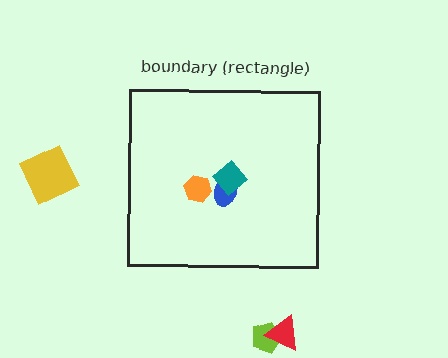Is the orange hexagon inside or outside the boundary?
Inside.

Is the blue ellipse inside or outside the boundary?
Inside.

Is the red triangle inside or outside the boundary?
Outside.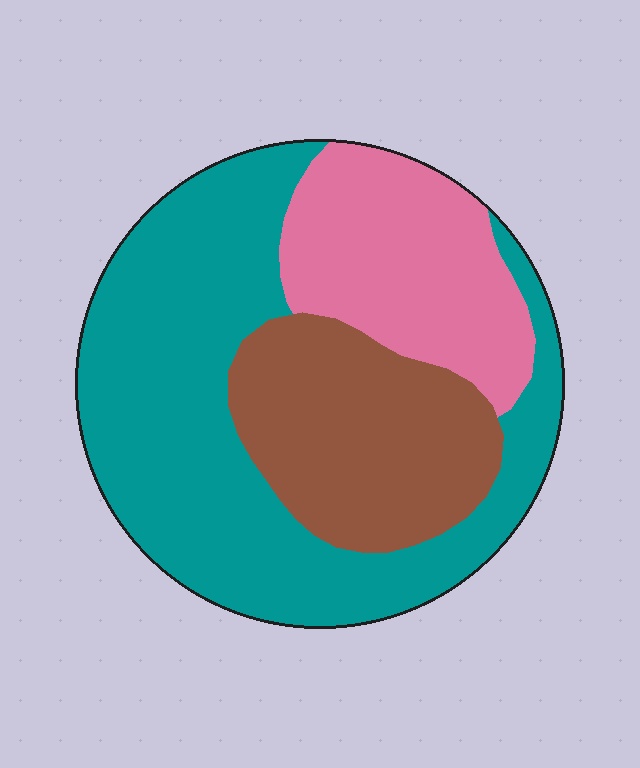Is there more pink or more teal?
Teal.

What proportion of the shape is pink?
Pink takes up about one quarter (1/4) of the shape.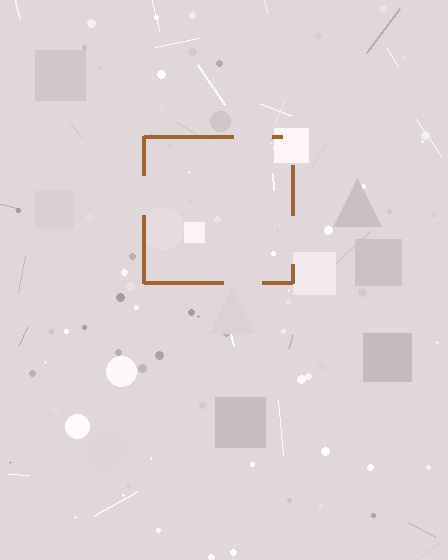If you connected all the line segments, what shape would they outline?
They would outline a square.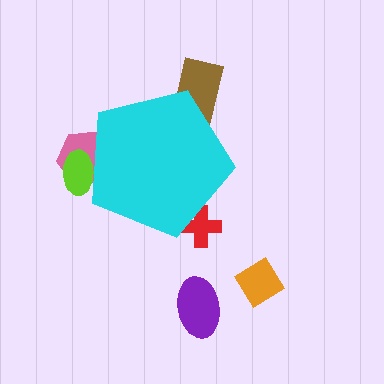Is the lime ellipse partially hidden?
Yes, the lime ellipse is partially hidden behind the cyan pentagon.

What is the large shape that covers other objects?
A cyan pentagon.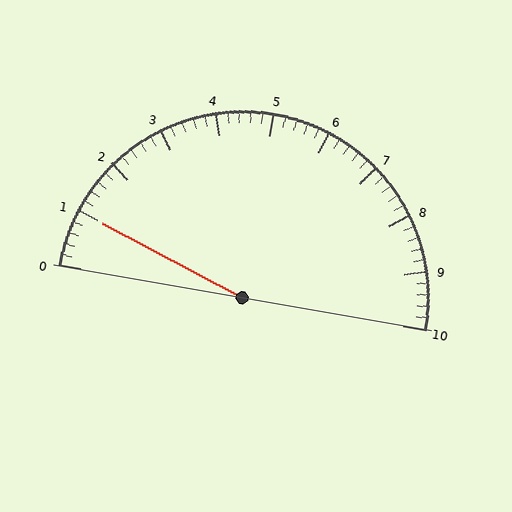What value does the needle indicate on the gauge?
The needle indicates approximately 1.0.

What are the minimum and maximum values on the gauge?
The gauge ranges from 0 to 10.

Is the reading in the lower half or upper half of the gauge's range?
The reading is in the lower half of the range (0 to 10).